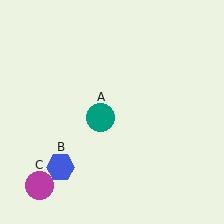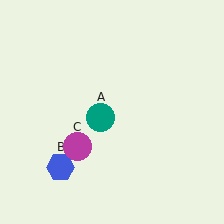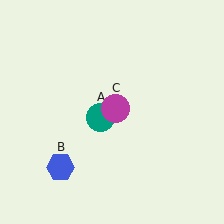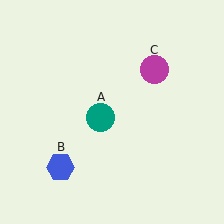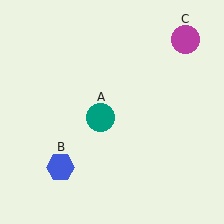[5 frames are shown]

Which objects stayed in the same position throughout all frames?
Teal circle (object A) and blue hexagon (object B) remained stationary.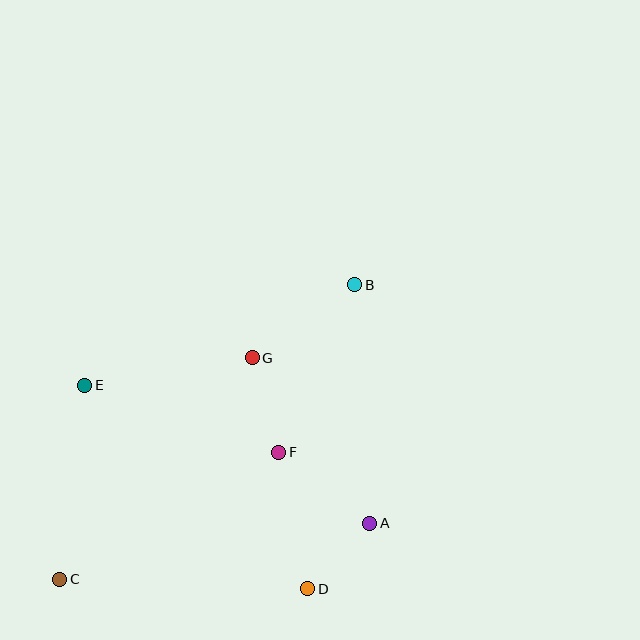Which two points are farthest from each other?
Points B and C are farthest from each other.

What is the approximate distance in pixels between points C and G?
The distance between C and G is approximately 294 pixels.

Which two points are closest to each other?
Points A and D are closest to each other.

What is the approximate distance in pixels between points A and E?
The distance between A and E is approximately 317 pixels.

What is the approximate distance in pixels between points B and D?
The distance between B and D is approximately 307 pixels.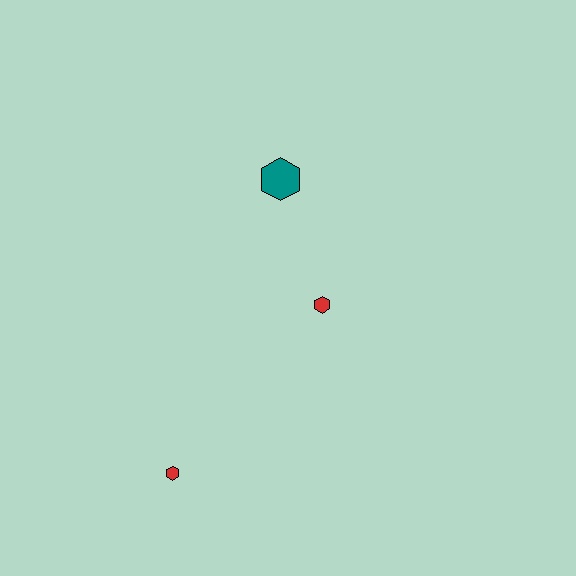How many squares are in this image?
There are no squares.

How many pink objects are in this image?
There are no pink objects.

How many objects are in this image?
There are 3 objects.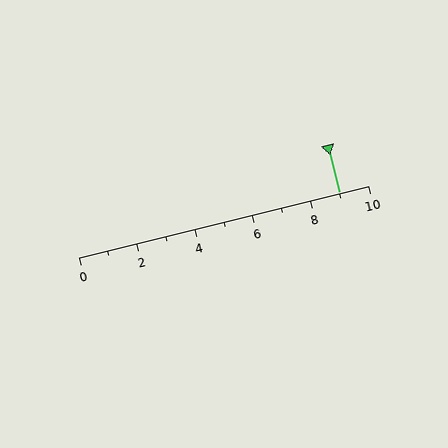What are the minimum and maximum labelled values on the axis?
The axis runs from 0 to 10.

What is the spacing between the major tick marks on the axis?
The major ticks are spaced 2 apart.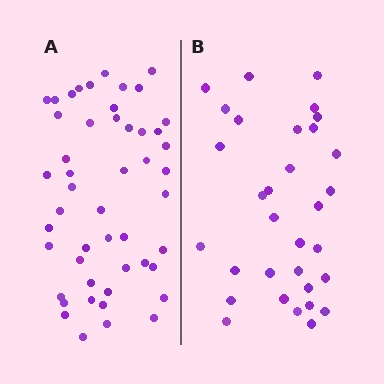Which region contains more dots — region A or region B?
Region A (the left region) has more dots.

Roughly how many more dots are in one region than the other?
Region A has approximately 15 more dots than region B.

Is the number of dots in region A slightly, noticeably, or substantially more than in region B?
Region A has substantially more. The ratio is roughly 1.5 to 1.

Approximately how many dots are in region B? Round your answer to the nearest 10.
About 30 dots. (The exact count is 32, which rounds to 30.)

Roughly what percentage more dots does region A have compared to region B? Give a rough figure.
About 55% more.